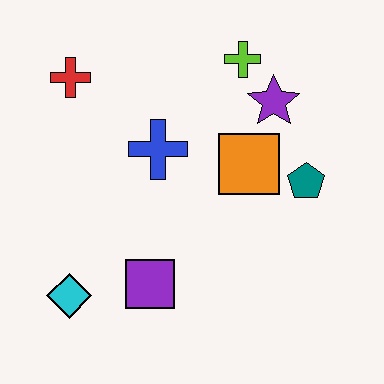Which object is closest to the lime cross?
The purple star is closest to the lime cross.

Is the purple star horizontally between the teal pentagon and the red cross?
Yes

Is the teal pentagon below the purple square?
No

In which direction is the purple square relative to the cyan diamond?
The purple square is to the right of the cyan diamond.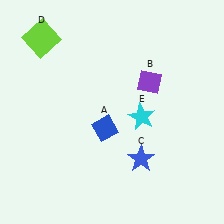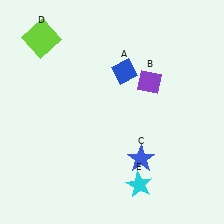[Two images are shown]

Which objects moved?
The objects that moved are: the blue diamond (A), the cyan star (E).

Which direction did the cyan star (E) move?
The cyan star (E) moved down.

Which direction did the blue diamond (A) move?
The blue diamond (A) moved up.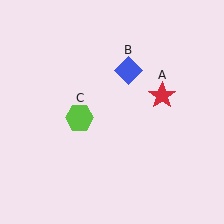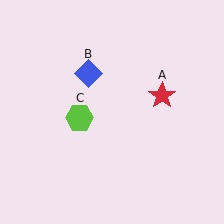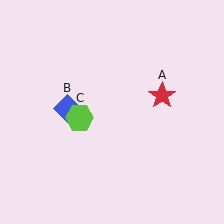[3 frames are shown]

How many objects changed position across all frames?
1 object changed position: blue diamond (object B).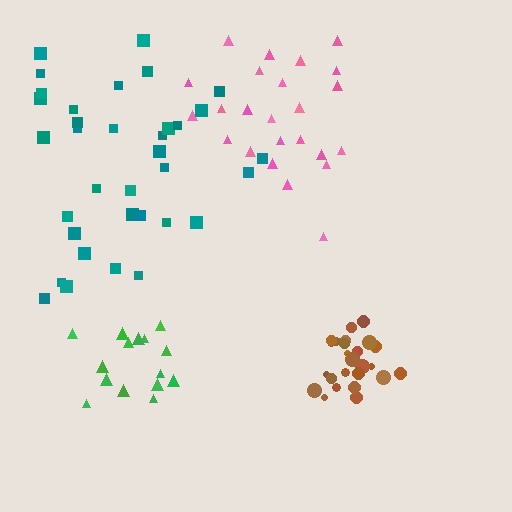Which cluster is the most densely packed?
Brown.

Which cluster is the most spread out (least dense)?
Pink.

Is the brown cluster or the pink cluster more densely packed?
Brown.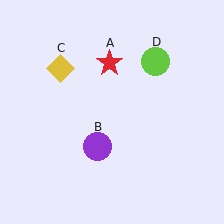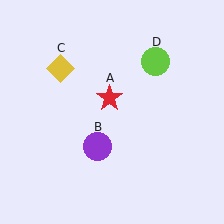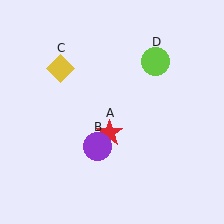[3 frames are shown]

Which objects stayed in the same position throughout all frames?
Purple circle (object B) and yellow diamond (object C) and lime circle (object D) remained stationary.